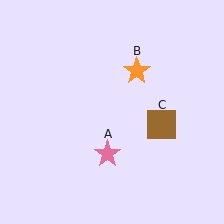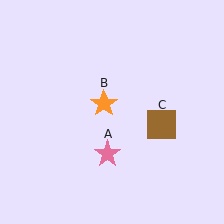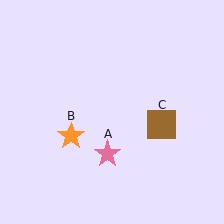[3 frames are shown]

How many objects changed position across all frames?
1 object changed position: orange star (object B).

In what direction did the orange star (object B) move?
The orange star (object B) moved down and to the left.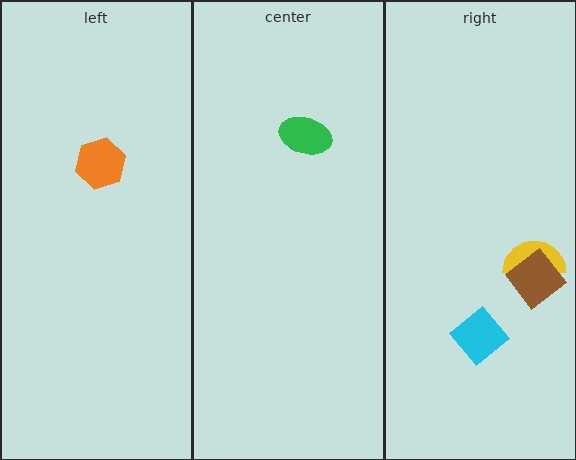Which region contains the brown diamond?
The right region.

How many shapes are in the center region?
1.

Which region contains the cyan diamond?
The right region.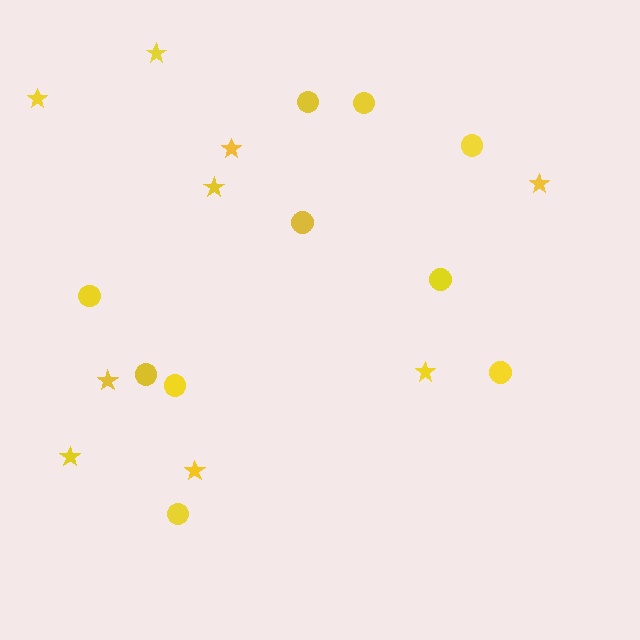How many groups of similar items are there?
There are 2 groups: one group of stars (9) and one group of circles (10).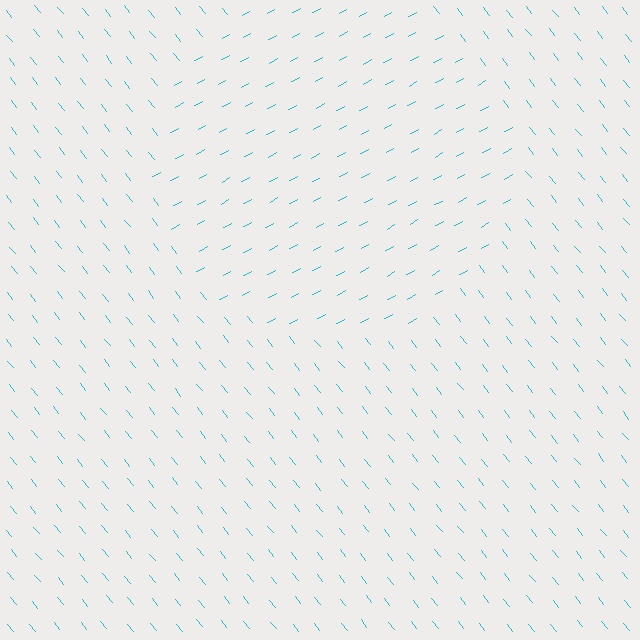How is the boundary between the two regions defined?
The boundary is defined purely by a change in line orientation (approximately 80 degrees difference). All lines are the same color and thickness.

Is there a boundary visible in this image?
Yes, there is a texture boundary formed by a change in line orientation.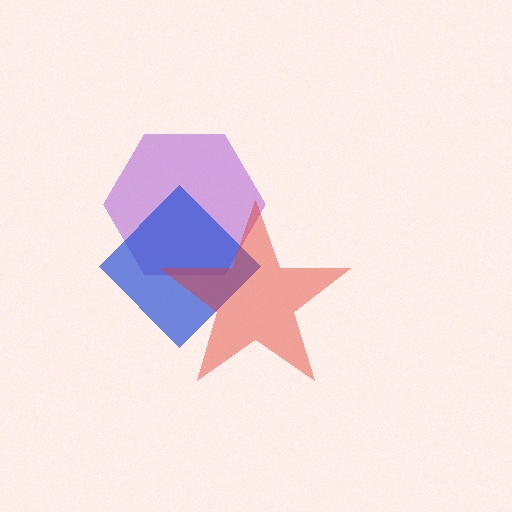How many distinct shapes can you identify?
There are 3 distinct shapes: a purple hexagon, a blue diamond, a red star.